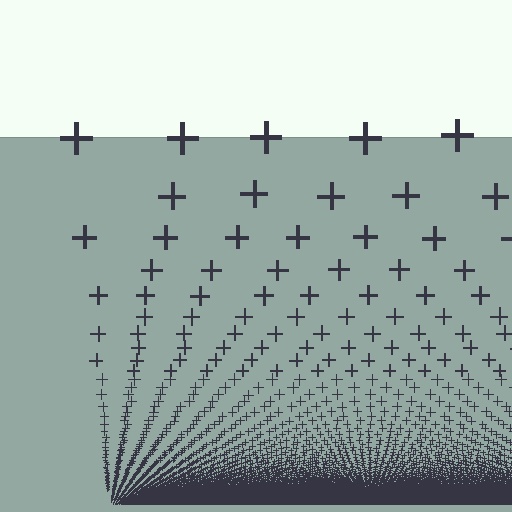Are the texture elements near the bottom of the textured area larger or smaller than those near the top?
Smaller. The gradient is inverted — elements near the bottom are smaller and denser.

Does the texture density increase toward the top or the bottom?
Density increases toward the bottom.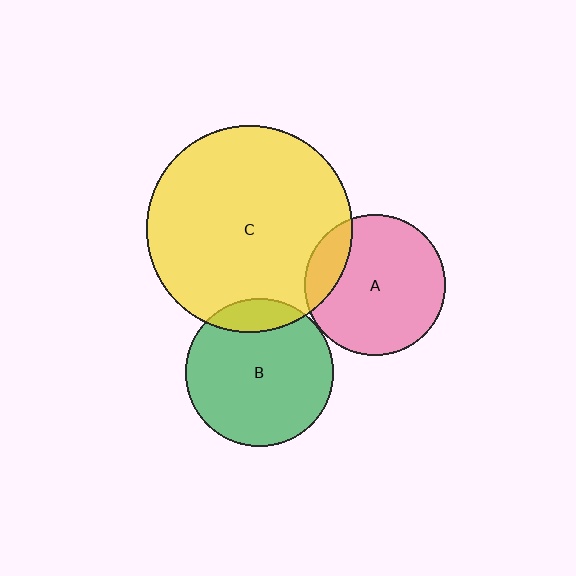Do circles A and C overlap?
Yes.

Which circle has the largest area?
Circle C (yellow).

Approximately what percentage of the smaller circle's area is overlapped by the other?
Approximately 15%.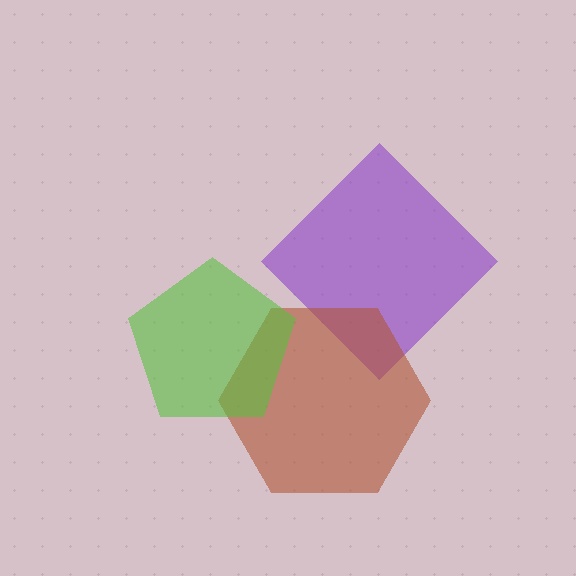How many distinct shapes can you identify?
There are 3 distinct shapes: a purple diamond, a brown hexagon, a lime pentagon.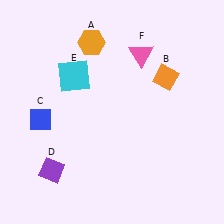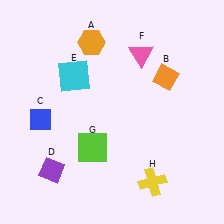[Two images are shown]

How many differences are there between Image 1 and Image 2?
There are 2 differences between the two images.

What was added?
A lime square (G), a yellow cross (H) were added in Image 2.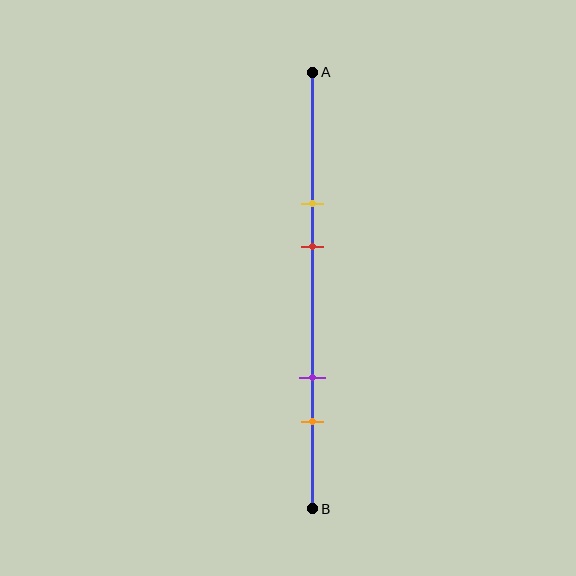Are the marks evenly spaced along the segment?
No, the marks are not evenly spaced.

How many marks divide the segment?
There are 4 marks dividing the segment.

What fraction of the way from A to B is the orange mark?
The orange mark is approximately 80% (0.8) of the way from A to B.